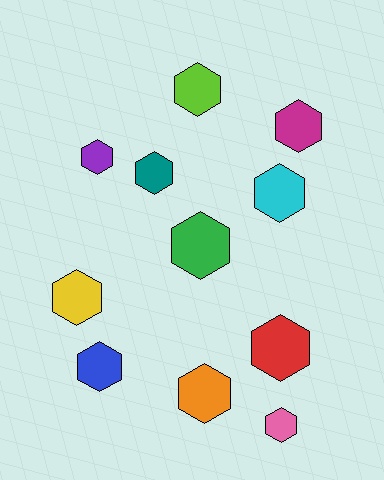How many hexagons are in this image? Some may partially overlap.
There are 11 hexagons.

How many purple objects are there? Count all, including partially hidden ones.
There is 1 purple object.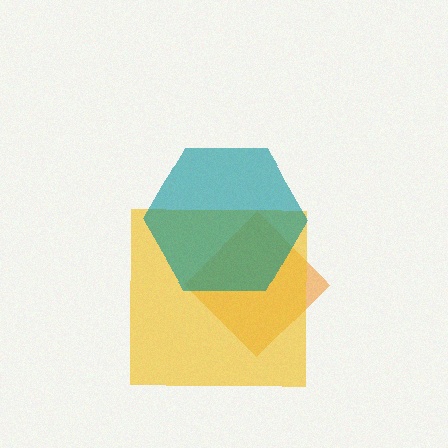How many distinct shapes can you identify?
There are 3 distinct shapes: an orange diamond, a yellow square, a teal hexagon.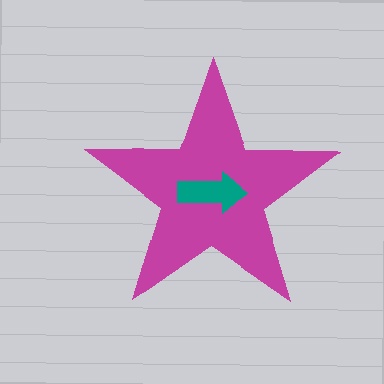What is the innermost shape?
The teal arrow.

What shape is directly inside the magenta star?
The teal arrow.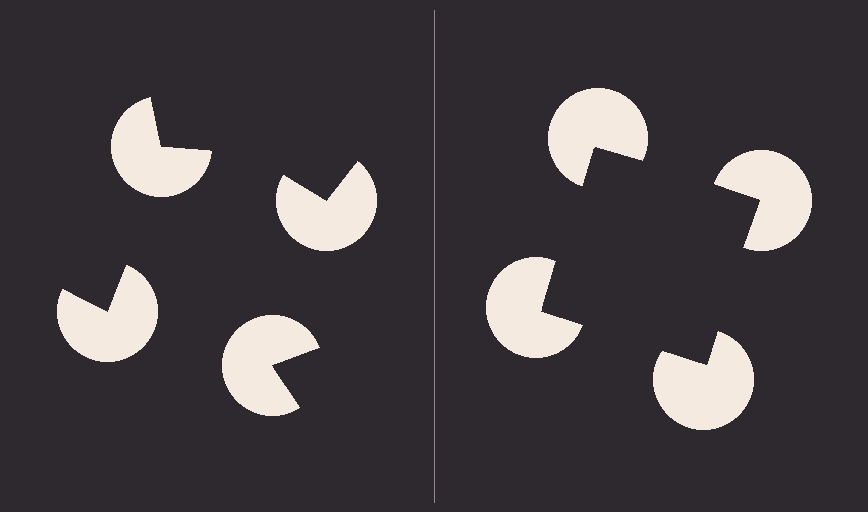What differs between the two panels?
The pac-man discs are positioned identically on both sides; only the wedge orientations differ. On the right they align to a square; on the left they are misaligned.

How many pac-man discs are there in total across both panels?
8 — 4 on each side.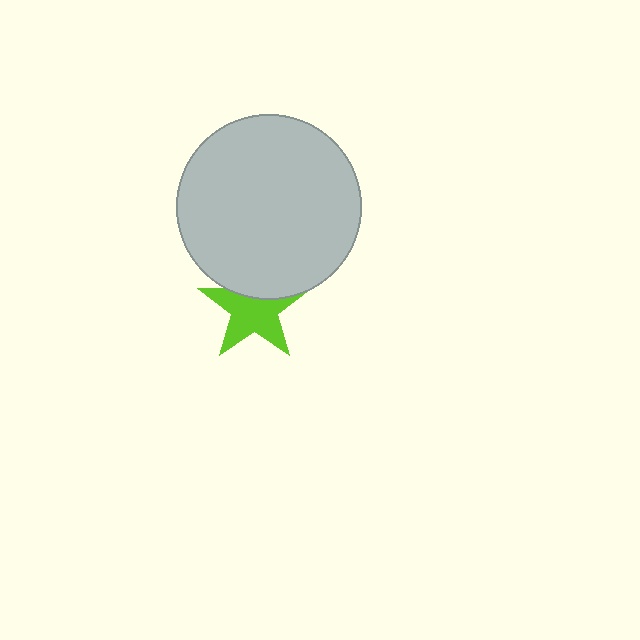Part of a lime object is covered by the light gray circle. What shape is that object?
It is a star.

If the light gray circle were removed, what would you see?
You would see the complete lime star.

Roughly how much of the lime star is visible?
Most of it is visible (roughly 69%).